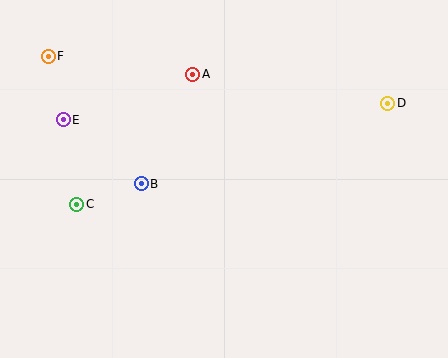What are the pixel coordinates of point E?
Point E is at (63, 120).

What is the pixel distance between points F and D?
The distance between F and D is 343 pixels.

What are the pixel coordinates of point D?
Point D is at (388, 103).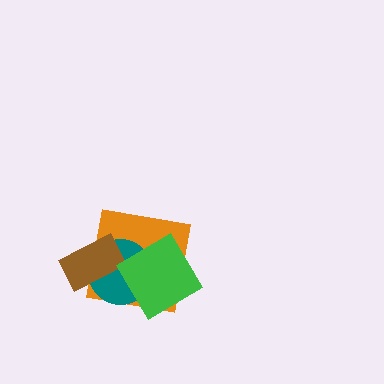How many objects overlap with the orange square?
3 objects overlap with the orange square.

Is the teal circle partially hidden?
Yes, it is partially covered by another shape.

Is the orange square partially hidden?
Yes, it is partially covered by another shape.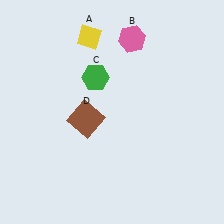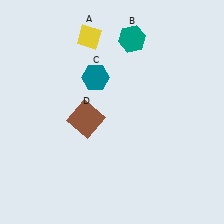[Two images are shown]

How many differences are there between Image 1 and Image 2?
There are 2 differences between the two images.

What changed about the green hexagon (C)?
In Image 1, C is green. In Image 2, it changed to teal.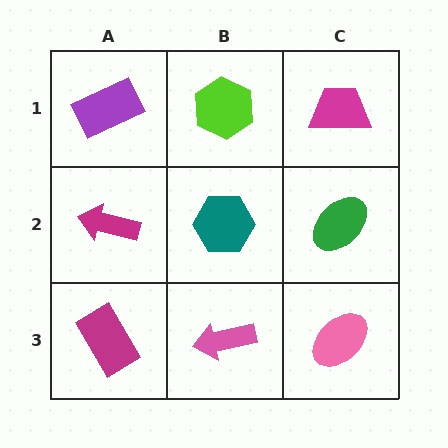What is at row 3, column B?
A pink arrow.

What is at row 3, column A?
A magenta rectangle.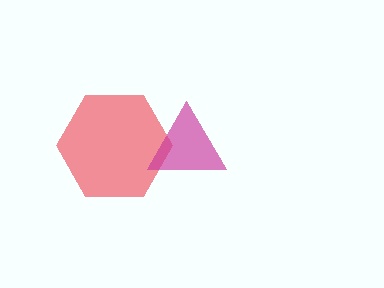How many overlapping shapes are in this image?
There are 2 overlapping shapes in the image.